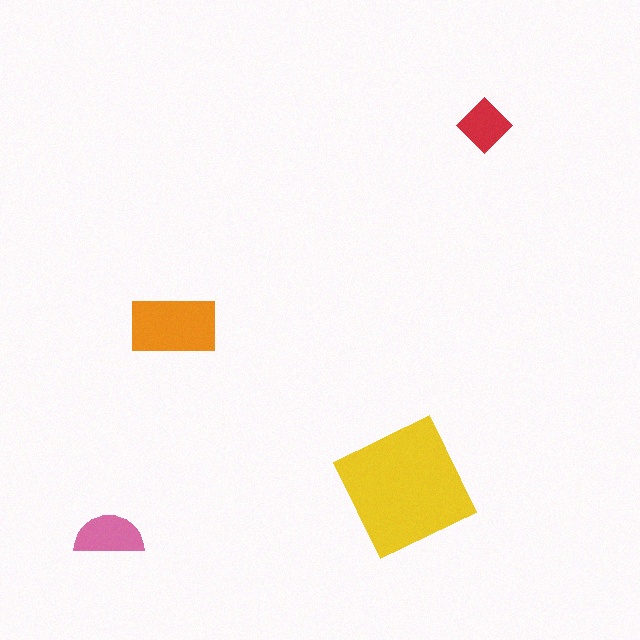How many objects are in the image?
There are 4 objects in the image.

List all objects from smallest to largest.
The red diamond, the pink semicircle, the orange rectangle, the yellow square.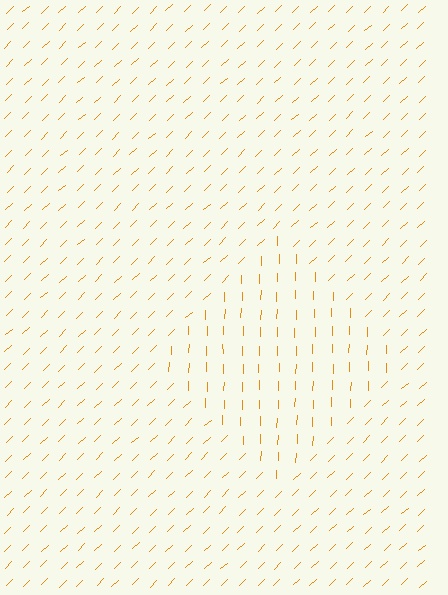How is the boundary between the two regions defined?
The boundary is defined purely by a change in line orientation (approximately 45 degrees difference). All lines are the same color and thickness.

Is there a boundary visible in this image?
Yes, there is a texture boundary formed by a change in line orientation.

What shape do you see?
I see a diamond.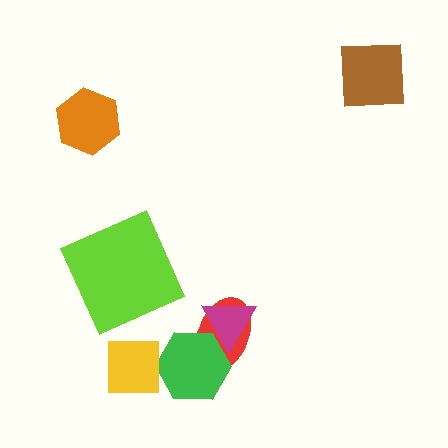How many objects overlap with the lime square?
0 objects overlap with the lime square.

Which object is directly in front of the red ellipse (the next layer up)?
The magenta triangle is directly in front of the red ellipse.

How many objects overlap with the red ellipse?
2 objects overlap with the red ellipse.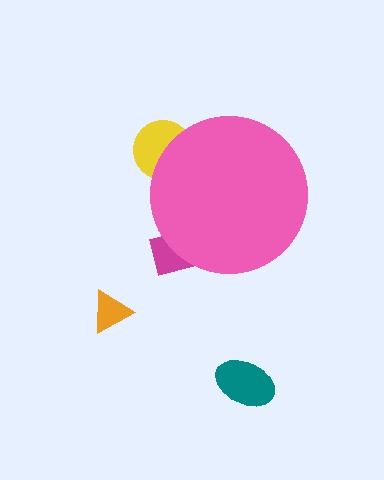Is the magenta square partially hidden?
Yes, the magenta square is partially hidden behind the pink circle.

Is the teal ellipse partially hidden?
No, the teal ellipse is fully visible.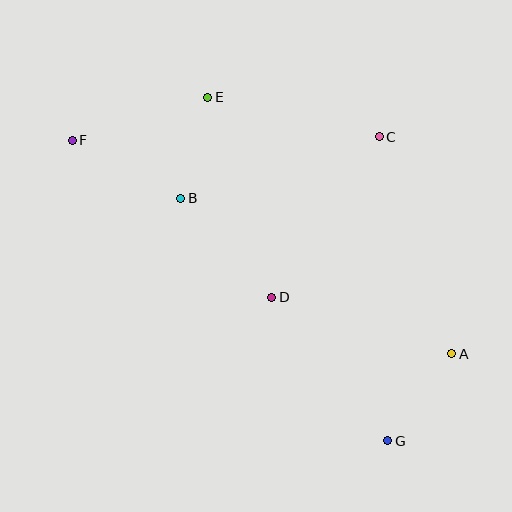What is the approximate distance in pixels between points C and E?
The distance between C and E is approximately 176 pixels.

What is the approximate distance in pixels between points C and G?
The distance between C and G is approximately 304 pixels.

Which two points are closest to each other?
Points B and E are closest to each other.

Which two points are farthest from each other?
Points F and G are farthest from each other.